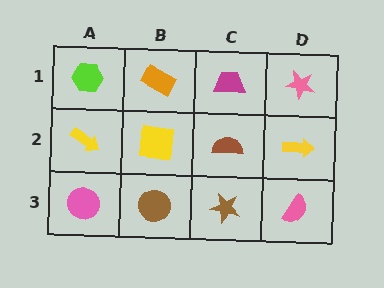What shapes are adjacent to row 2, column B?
An orange rectangle (row 1, column B), a brown circle (row 3, column B), a yellow arrow (row 2, column A), a brown semicircle (row 2, column C).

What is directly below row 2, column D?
A pink semicircle.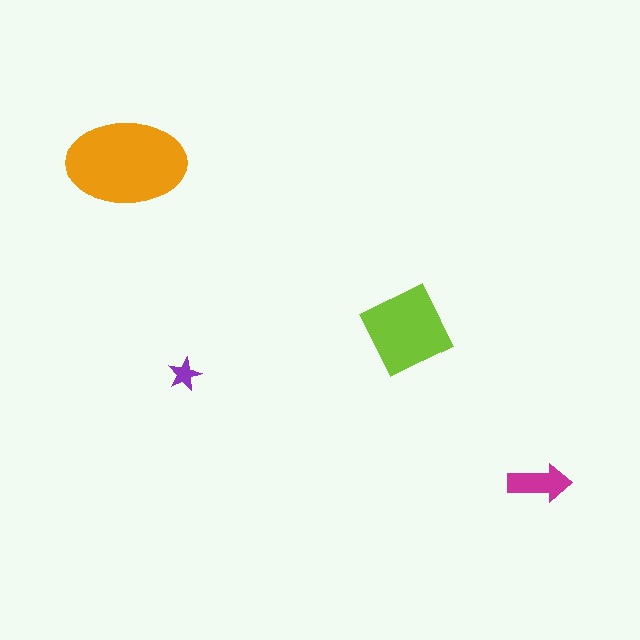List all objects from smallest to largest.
The purple star, the magenta arrow, the lime square, the orange ellipse.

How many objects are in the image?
There are 4 objects in the image.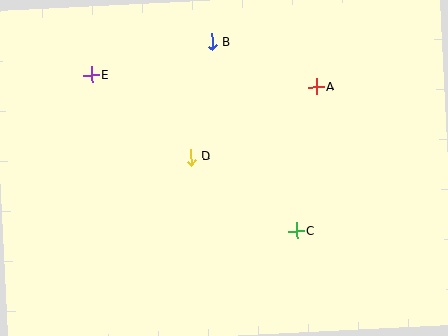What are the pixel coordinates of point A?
Point A is at (316, 87).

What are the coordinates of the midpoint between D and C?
The midpoint between D and C is at (244, 194).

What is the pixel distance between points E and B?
The distance between E and B is 125 pixels.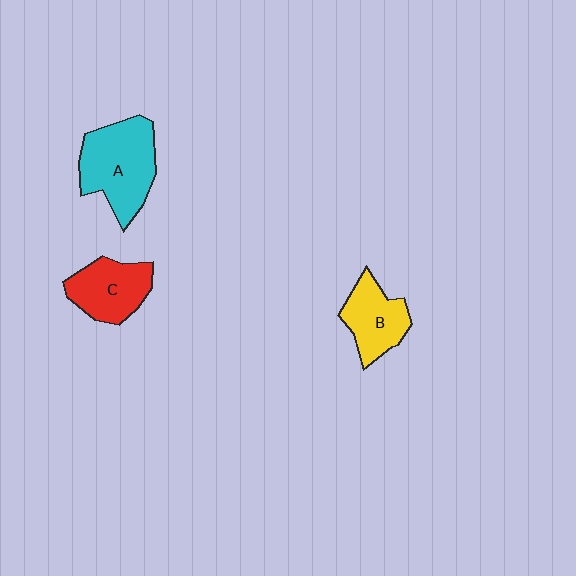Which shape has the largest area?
Shape A (cyan).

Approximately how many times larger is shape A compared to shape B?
Approximately 1.5 times.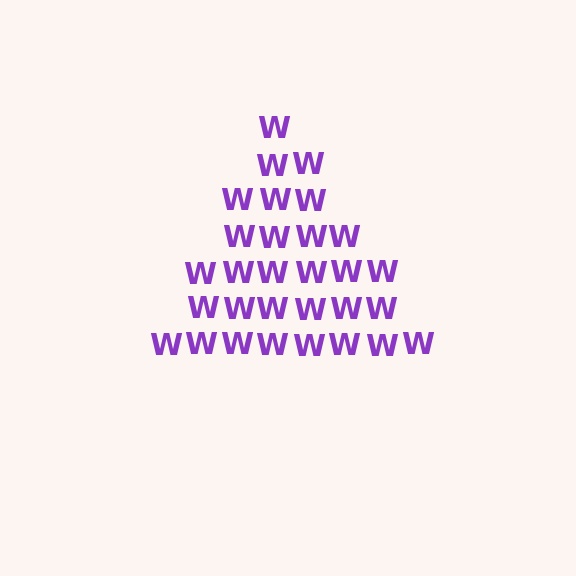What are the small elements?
The small elements are letter W's.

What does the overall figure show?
The overall figure shows a triangle.